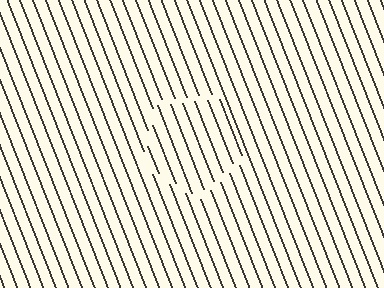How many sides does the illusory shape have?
5 sides — the line-ends trace a pentagon.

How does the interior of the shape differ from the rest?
The interior of the shape contains the same grating, shifted by half a period — the contour is defined by the phase discontinuity where line-ends from the inner and outer gratings abut.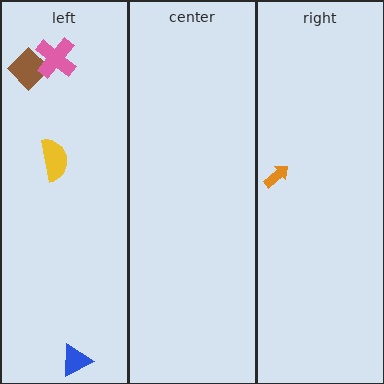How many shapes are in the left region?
4.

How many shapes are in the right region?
1.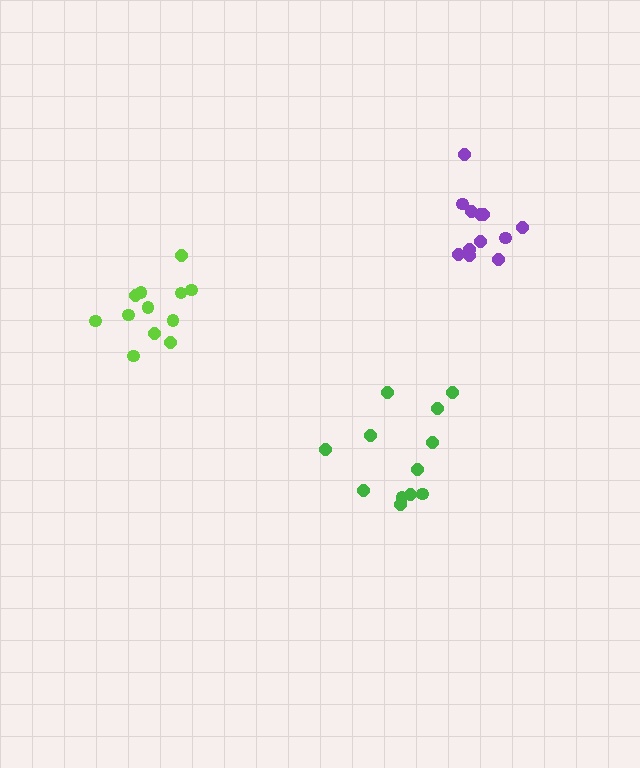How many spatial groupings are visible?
There are 3 spatial groupings.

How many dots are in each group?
Group 1: 12 dots, Group 2: 12 dots, Group 3: 12 dots (36 total).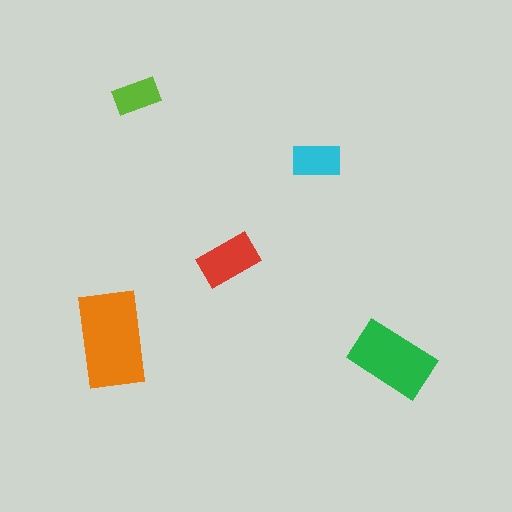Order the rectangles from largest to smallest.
the orange one, the green one, the red one, the cyan one, the lime one.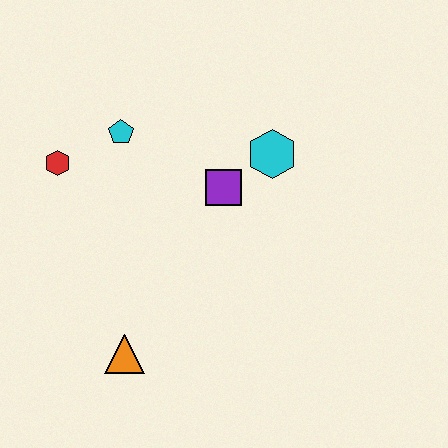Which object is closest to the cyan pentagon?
The red hexagon is closest to the cyan pentagon.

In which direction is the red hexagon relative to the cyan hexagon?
The red hexagon is to the left of the cyan hexagon.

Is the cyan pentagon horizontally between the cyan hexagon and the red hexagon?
Yes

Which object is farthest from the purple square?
The orange triangle is farthest from the purple square.